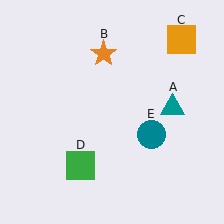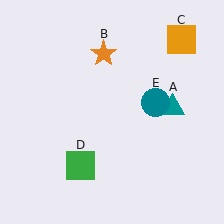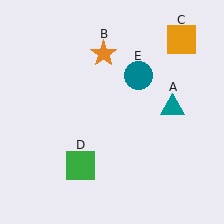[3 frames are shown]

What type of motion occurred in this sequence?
The teal circle (object E) rotated counterclockwise around the center of the scene.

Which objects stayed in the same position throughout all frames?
Teal triangle (object A) and orange star (object B) and orange square (object C) and green square (object D) remained stationary.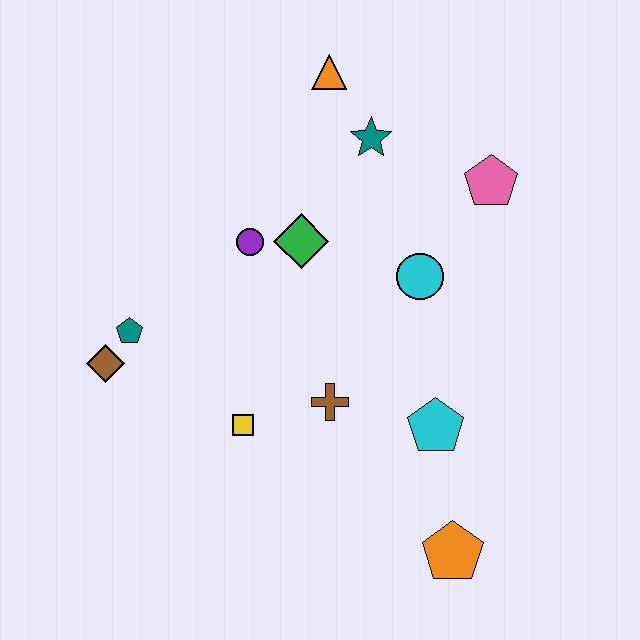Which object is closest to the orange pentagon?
The cyan pentagon is closest to the orange pentagon.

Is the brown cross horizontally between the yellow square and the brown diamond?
No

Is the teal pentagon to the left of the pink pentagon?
Yes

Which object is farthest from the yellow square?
The orange triangle is farthest from the yellow square.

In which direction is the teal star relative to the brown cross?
The teal star is above the brown cross.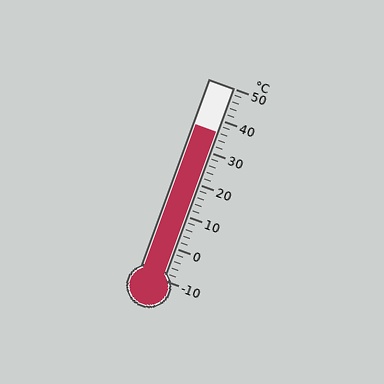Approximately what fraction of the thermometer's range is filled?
The thermometer is filled to approximately 75% of its range.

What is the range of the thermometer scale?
The thermometer scale ranges from -10°C to 50°C.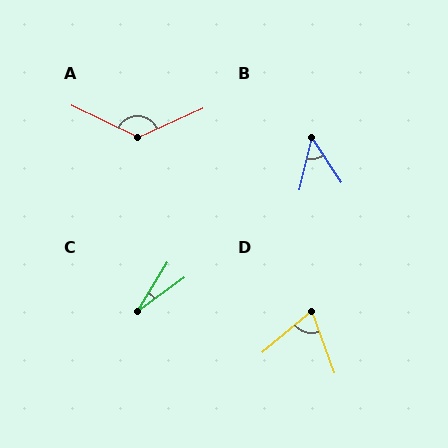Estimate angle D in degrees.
Approximately 70 degrees.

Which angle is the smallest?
C, at approximately 22 degrees.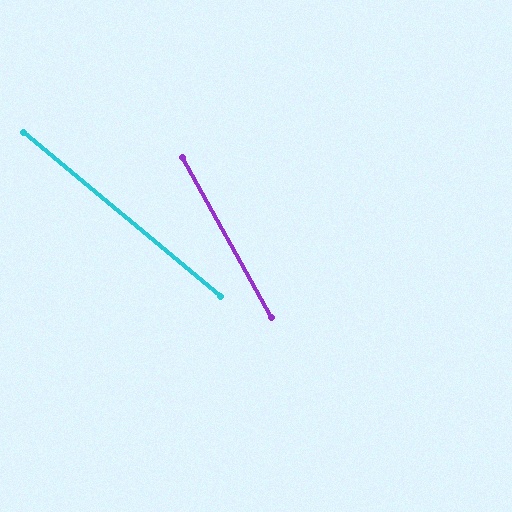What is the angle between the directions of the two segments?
Approximately 21 degrees.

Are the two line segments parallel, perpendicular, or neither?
Neither parallel nor perpendicular — they differ by about 21°.